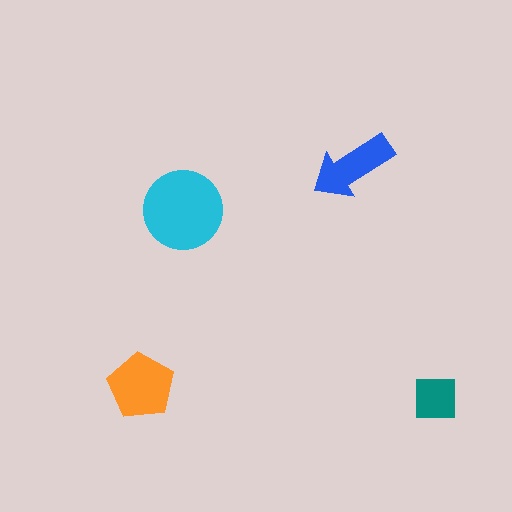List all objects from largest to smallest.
The cyan circle, the orange pentagon, the blue arrow, the teal square.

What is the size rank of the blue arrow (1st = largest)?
3rd.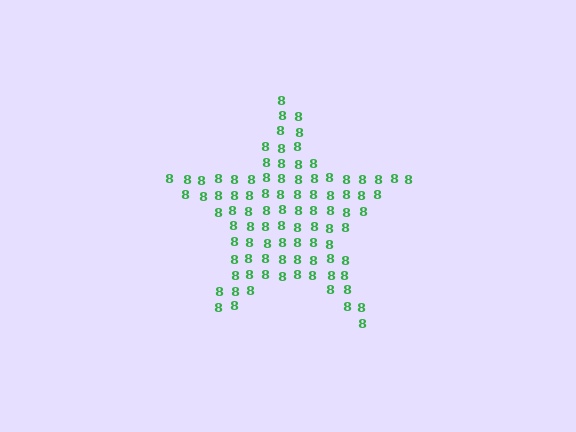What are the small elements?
The small elements are digit 8's.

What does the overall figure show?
The overall figure shows a star.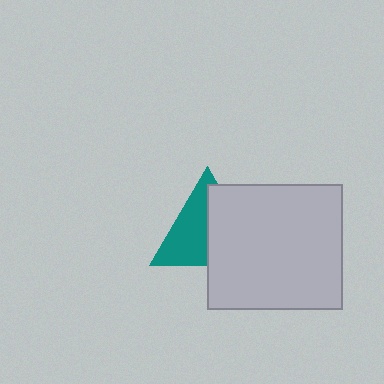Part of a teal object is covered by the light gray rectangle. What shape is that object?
It is a triangle.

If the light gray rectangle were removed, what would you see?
You would see the complete teal triangle.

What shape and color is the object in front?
The object in front is a light gray rectangle.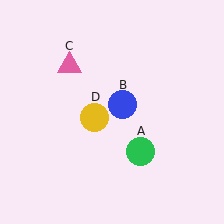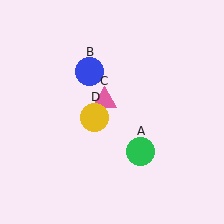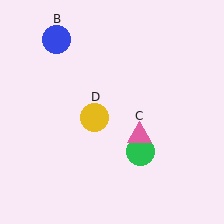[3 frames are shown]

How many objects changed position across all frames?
2 objects changed position: blue circle (object B), pink triangle (object C).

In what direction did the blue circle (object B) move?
The blue circle (object B) moved up and to the left.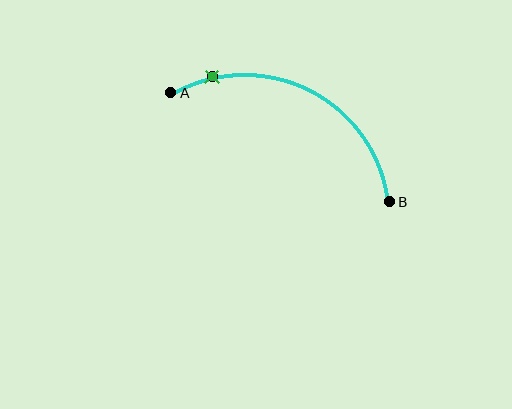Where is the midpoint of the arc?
The arc midpoint is the point on the curve farthest from the straight line joining A and B. It sits above that line.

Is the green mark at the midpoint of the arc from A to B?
No. The green mark lies on the arc but is closer to endpoint A. The arc midpoint would be at the point on the curve equidistant along the arc from both A and B.